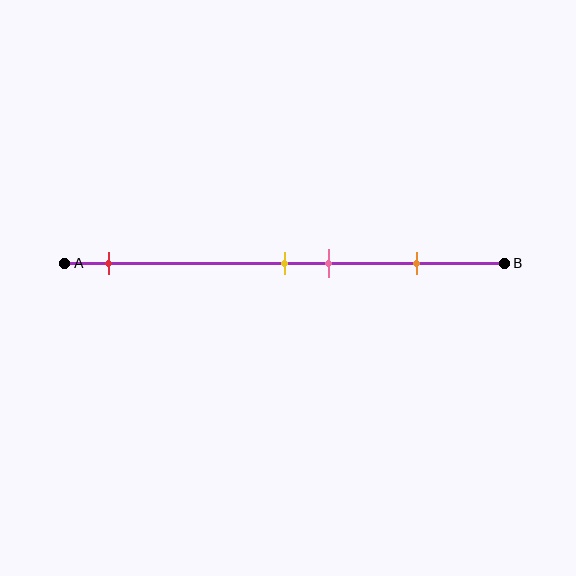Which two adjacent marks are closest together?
The yellow and pink marks are the closest adjacent pair.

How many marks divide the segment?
There are 4 marks dividing the segment.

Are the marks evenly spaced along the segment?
No, the marks are not evenly spaced.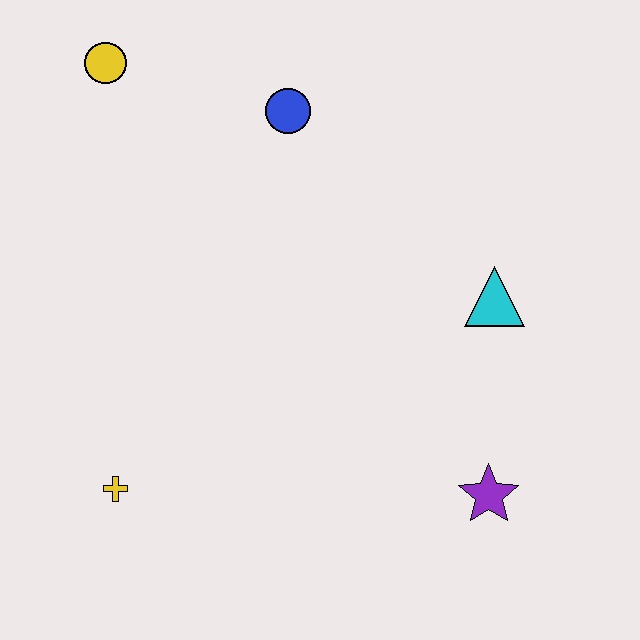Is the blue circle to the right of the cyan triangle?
No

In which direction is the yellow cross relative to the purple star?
The yellow cross is to the left of the purple star.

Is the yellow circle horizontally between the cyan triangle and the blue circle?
No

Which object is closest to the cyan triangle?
The purple star is closest to the cyan triangle.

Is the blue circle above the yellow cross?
Yes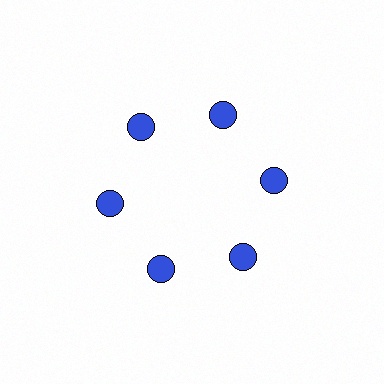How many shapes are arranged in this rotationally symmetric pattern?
There are 6 shapes, arranged in 6 groups of 1.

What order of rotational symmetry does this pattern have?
This pattern has 6-fold rotational symmetry.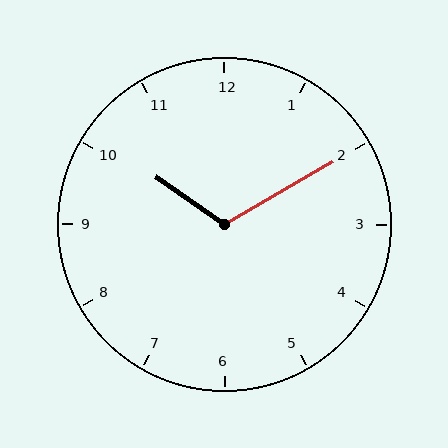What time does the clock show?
10:10.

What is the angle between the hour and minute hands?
Approximately 115 degrees.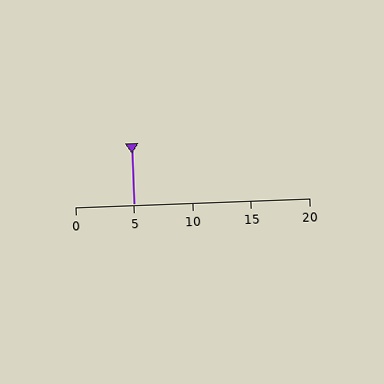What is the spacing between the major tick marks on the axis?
The major ticks are spaced 5 apart.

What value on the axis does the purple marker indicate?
The marker indicates approximately 5.